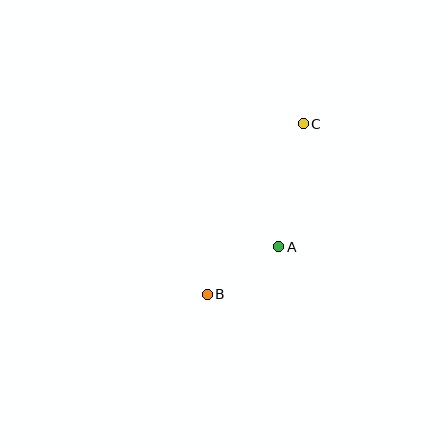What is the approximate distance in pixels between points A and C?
The distance between A and C is approximately 125 pixels.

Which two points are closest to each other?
Points A and B are closest to each other.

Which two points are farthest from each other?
Points B and C are farthest from each other.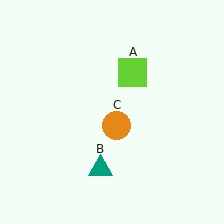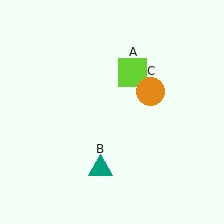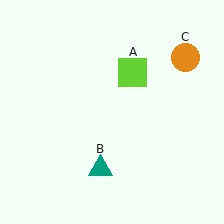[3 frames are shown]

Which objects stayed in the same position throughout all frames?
Lime square (object A) and teal triangle (object B) remained stationary.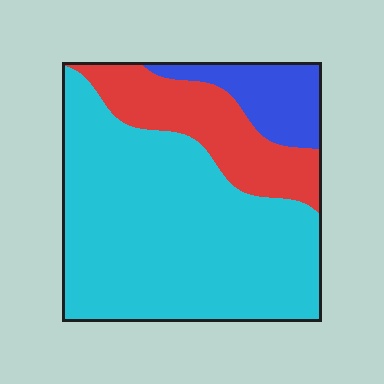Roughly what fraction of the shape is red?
Red covers 21% of the shape.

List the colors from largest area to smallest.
From largest to smallest: cyan, red, blue.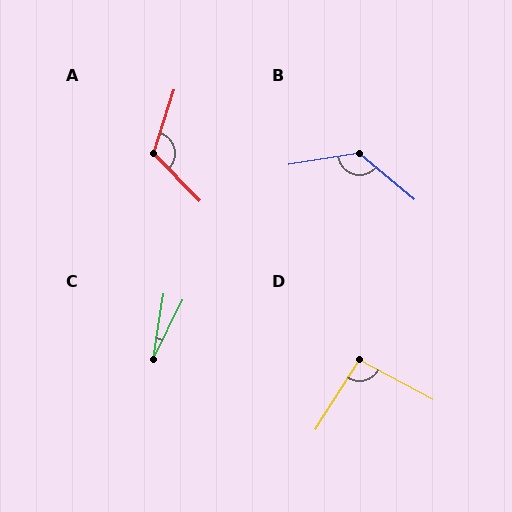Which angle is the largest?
B, at approximately 131 degrees.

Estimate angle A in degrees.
Approximately 118 degrees.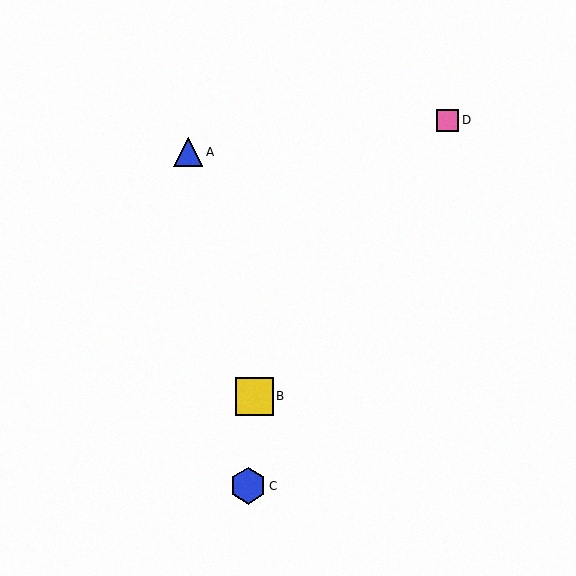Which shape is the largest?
The yellow square (labeled B) is the largest.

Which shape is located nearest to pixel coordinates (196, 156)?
The blue triangle (labeled A) at (188, 152) is nearest to that location.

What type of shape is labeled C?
Shape C is a blue hexagon.